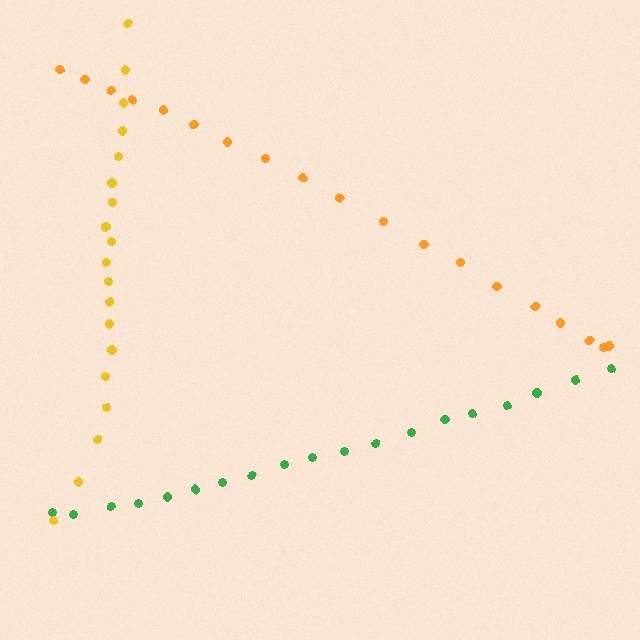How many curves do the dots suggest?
There are 3 distinct paths.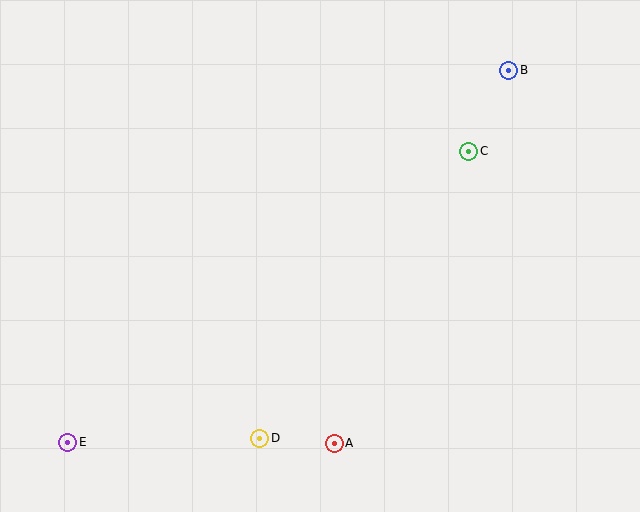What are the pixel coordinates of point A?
Point A is at (334, 443).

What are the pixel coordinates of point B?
Point B is at (509, 70).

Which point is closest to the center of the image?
Point C at (469, 151) is closest to the center.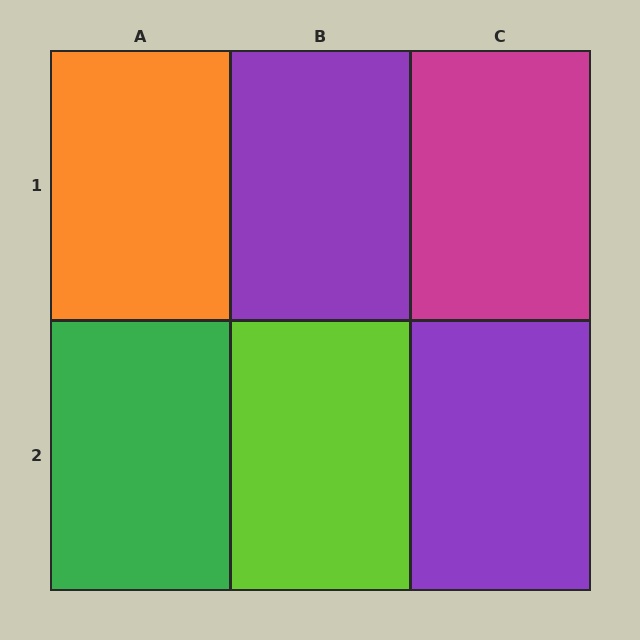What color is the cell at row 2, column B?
Lime.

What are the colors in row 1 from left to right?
Orange, purple, magenta.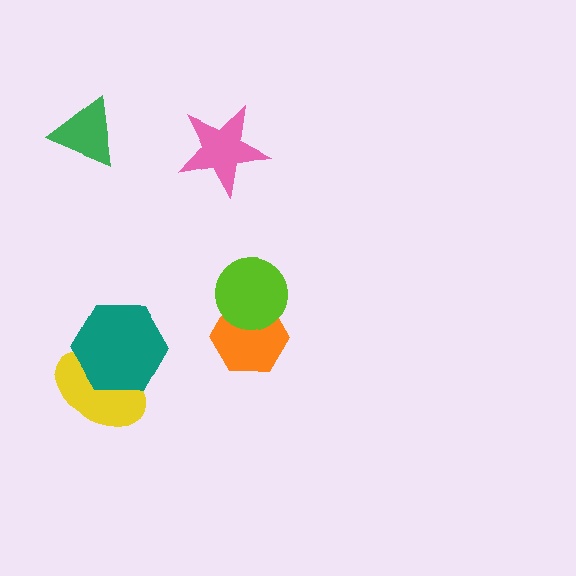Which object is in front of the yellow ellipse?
The teal hexagon is in front of the yellow ellipse.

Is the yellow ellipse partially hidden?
Yes, it is partially covered by another shape.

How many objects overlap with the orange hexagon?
1 object overlaps with the orange hexagon.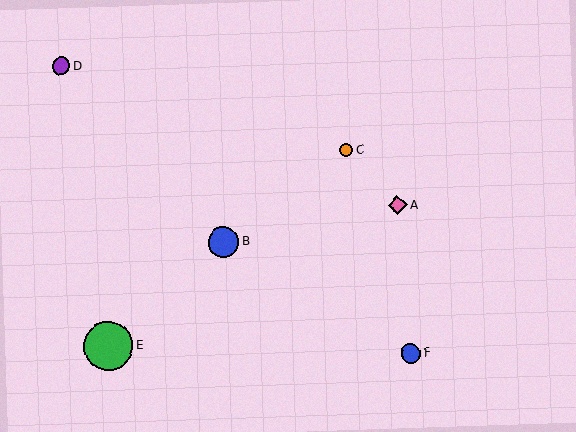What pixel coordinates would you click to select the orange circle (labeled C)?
Click at (346, 150) to select the orange circle C.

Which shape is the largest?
The green circle (labeled E) is the largest.